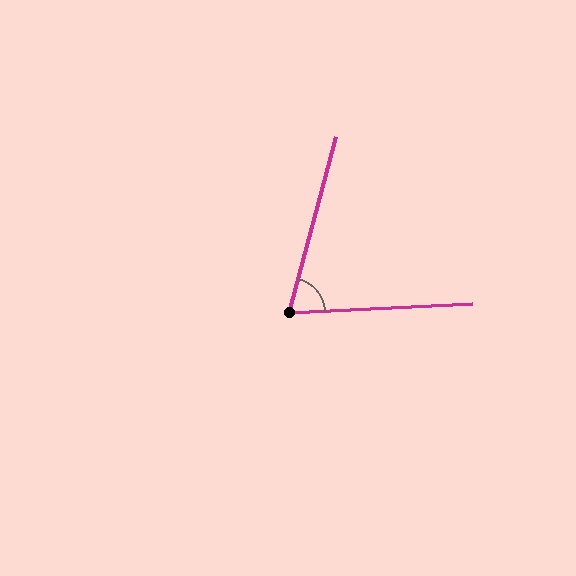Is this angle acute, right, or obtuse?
It is acute.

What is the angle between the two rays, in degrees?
Approximately 72 degrees.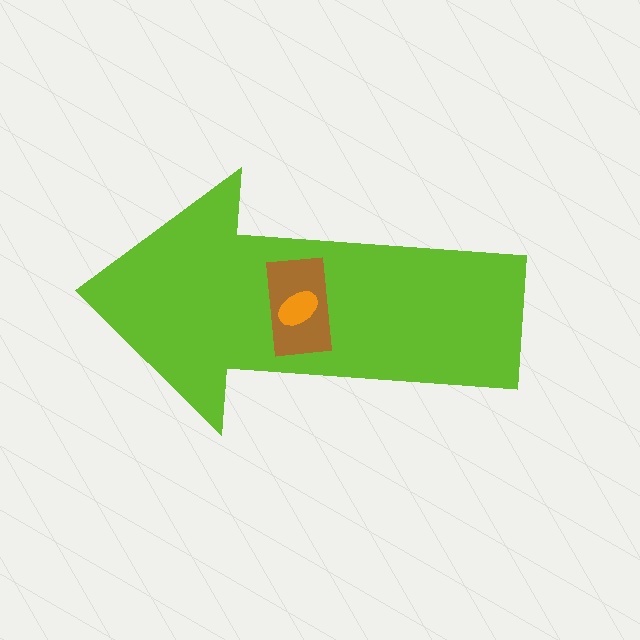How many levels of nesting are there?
3.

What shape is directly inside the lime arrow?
The brown rectangle.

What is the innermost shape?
The orange ellipse.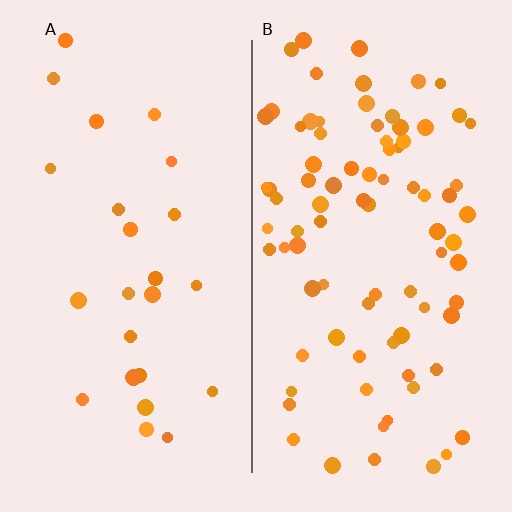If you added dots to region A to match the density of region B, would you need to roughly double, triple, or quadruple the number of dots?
Approximately triple.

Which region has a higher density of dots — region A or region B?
B (the right).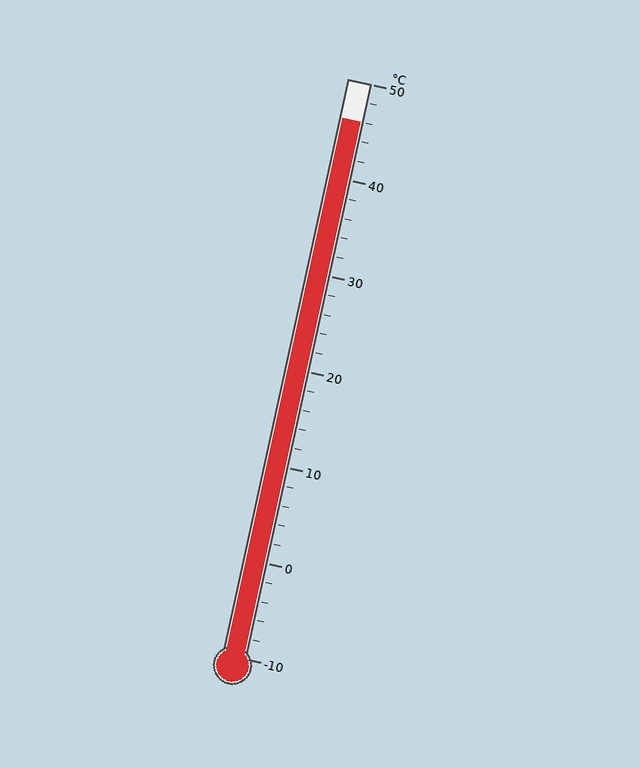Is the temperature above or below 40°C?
The temperature is above 40°C.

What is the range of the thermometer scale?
The thermometer scale ranges from -10°C to 50°C.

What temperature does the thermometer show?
The thermometer shows approximately 46°C.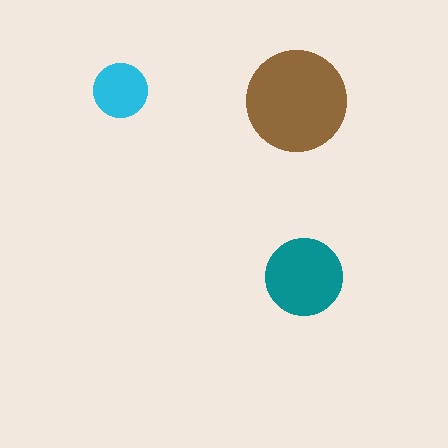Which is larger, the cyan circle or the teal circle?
The teal one.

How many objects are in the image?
There are 3 objects in the image.